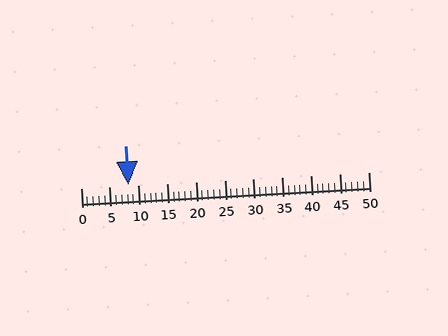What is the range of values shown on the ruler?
The ruler shows values from 0 to 50.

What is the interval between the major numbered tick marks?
The major tick marks are spaced 5 units apart.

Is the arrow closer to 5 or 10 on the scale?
The arrow is closer to 10.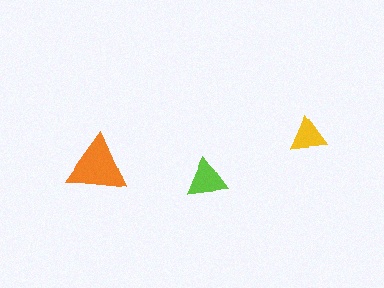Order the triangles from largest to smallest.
the orange one, the lime one, the yellow one.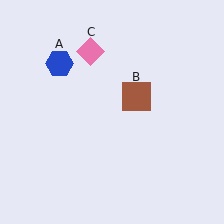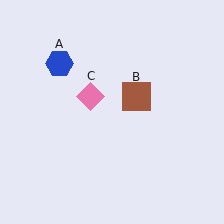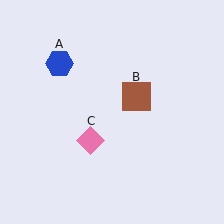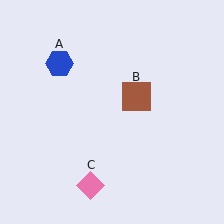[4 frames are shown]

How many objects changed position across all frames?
1 object changed position: pink diamond (object C).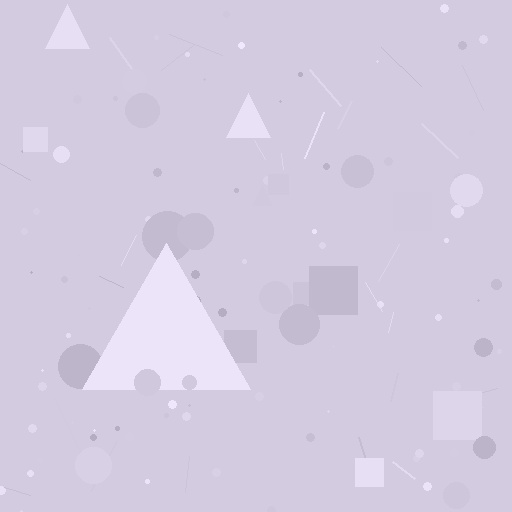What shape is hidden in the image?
A triangle is hidden in the image.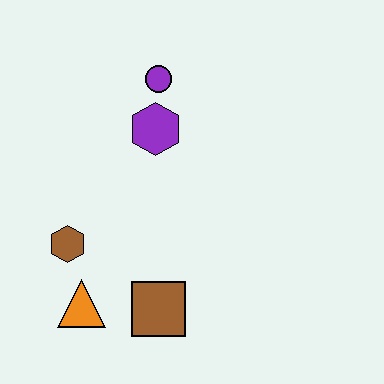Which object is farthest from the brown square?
The purple circle is farthest from the brown square.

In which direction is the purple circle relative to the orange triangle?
The purple circle is above the orange triangle.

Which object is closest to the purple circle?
The purple hexagon is closest to the purple circle.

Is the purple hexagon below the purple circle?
Yes